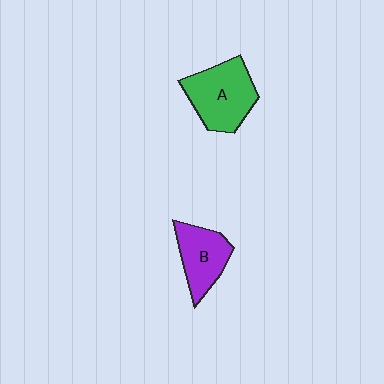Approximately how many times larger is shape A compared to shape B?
Approximately 1.4 times.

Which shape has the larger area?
Shape A (green).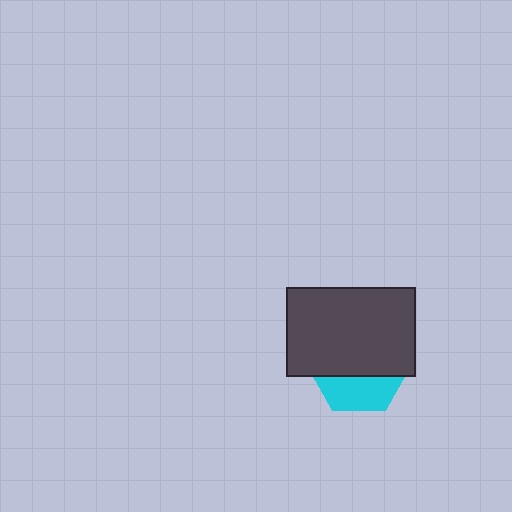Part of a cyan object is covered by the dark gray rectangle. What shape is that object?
It is a hexagon.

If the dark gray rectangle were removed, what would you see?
You would see the complete cyan hexagon.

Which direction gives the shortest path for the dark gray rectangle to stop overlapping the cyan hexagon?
Moving up gives the shortest separation.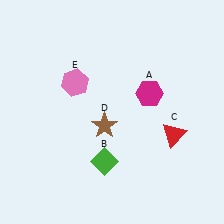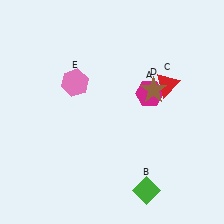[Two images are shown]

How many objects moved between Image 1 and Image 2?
3 objects moved between the two images.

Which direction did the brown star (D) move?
The brown star (D) moved right.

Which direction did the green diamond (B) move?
The green diamond (B) moved right.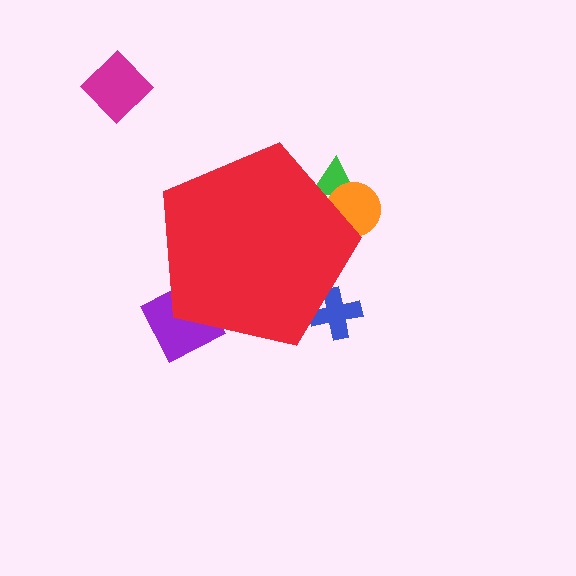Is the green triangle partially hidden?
Yes, the green triangle is partially hidden behind the red pentagon.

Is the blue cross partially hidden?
Yes, the blue cross is partially hidden behind the red pentagon.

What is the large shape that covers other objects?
A red pentagon.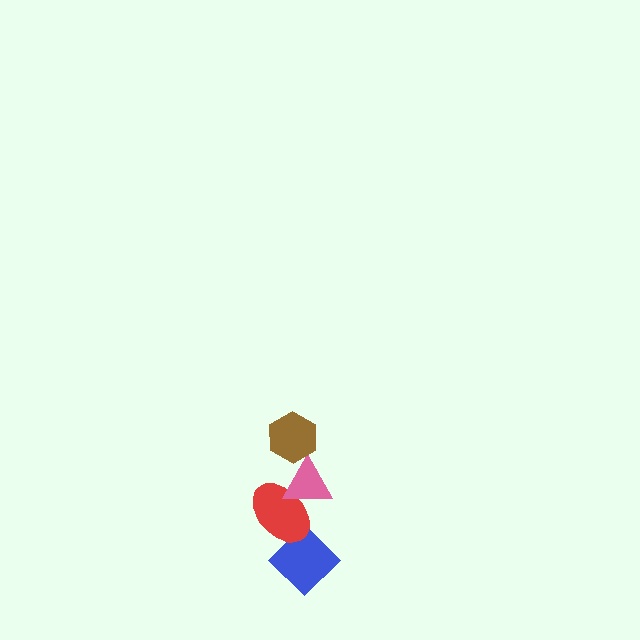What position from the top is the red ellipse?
The red ellipse is 3rd from the top.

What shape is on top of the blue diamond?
The red ellipse is on top of the blue diamond.